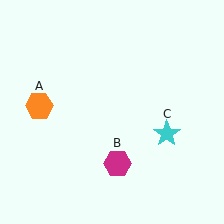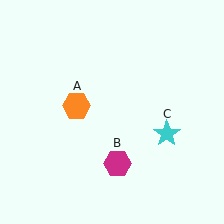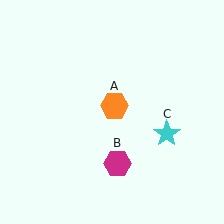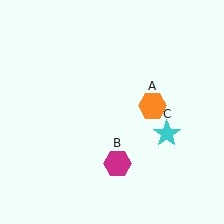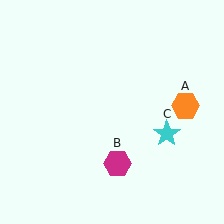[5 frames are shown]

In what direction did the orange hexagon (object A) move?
The orange hexagon (object A) moved right.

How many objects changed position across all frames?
1 object changed position: orange hexagon (object A).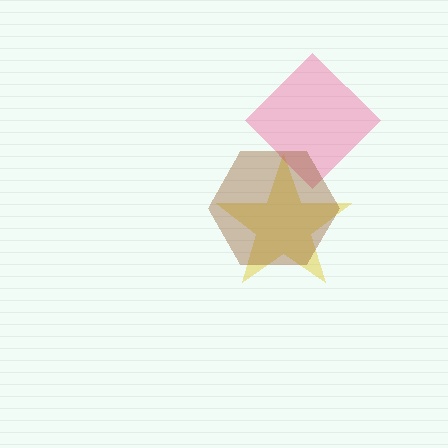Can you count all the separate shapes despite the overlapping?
Yes, there are 3 separate shapes.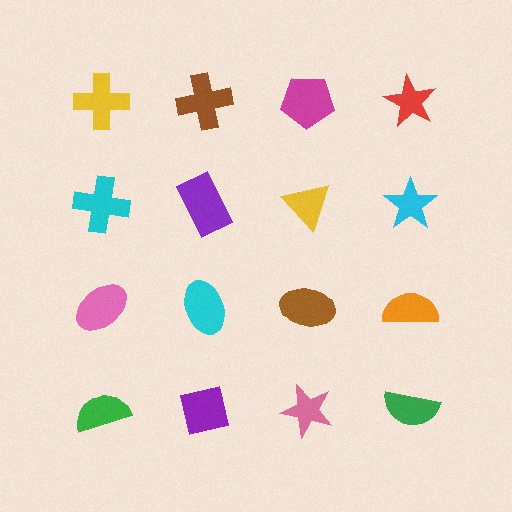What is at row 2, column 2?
A purple rectangle.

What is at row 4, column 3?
A pink star.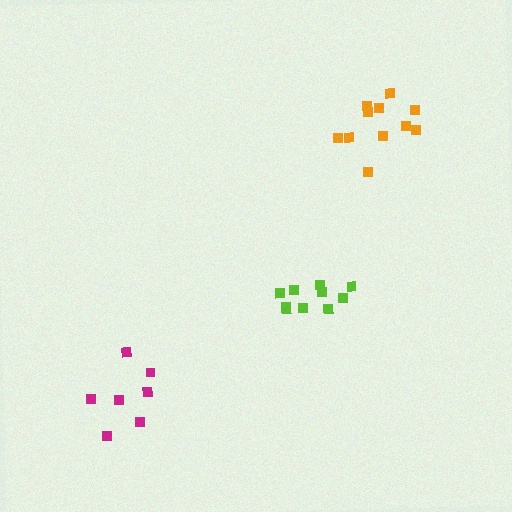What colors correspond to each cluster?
The clusters are colored: orange, lime, magenta.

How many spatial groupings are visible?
There are 3 spatial groupings.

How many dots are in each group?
Group 1: 11 dots, Group 2: 10 dots, Group 3: 7 dots (28 total).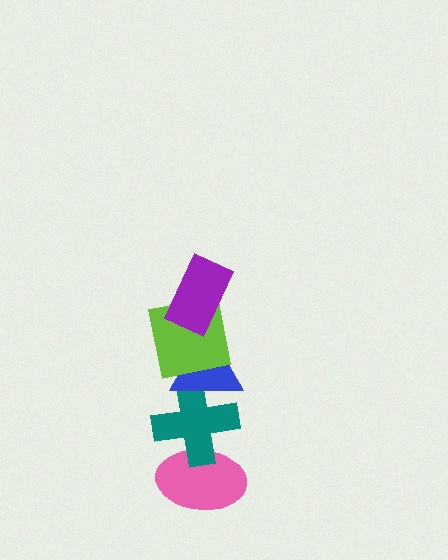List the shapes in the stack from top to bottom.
From top to bottom: the purple rectangle, the lime square, the blue triangle, the teal cross, the pink ellipse.